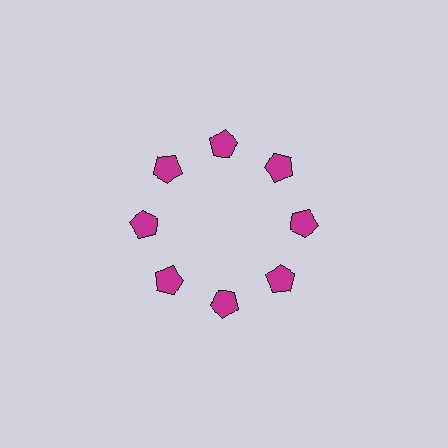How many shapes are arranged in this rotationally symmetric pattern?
There are 8 shapes, arranged in 8 groups of 1.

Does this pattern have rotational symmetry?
Yes, this pattern has 8-fold rotational symmetry. It looks the same after rotating 45 degrees around the center.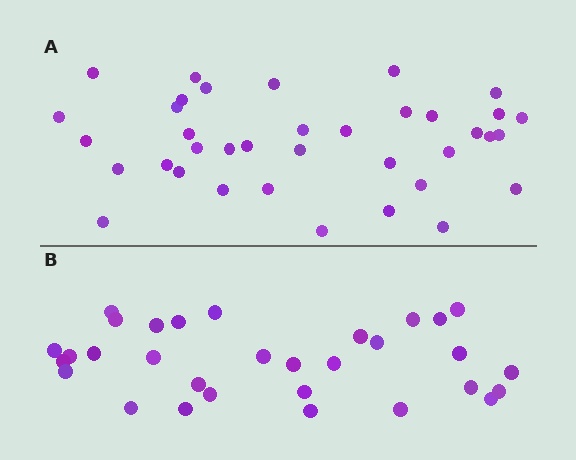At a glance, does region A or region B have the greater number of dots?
Region A (the top region) has more dots.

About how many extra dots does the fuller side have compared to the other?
Region A has about 6 more dots than region B.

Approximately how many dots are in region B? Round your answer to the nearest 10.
About 30 dots. (The exact count is 31, which rounds to 30.)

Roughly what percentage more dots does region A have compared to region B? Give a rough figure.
About 20% more.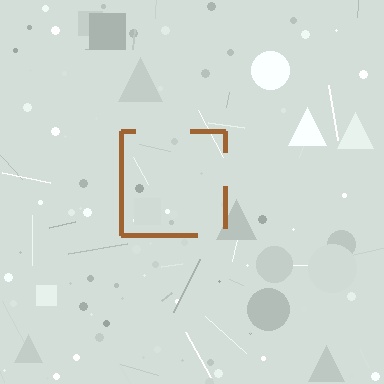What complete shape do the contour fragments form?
The contour fragments form a square.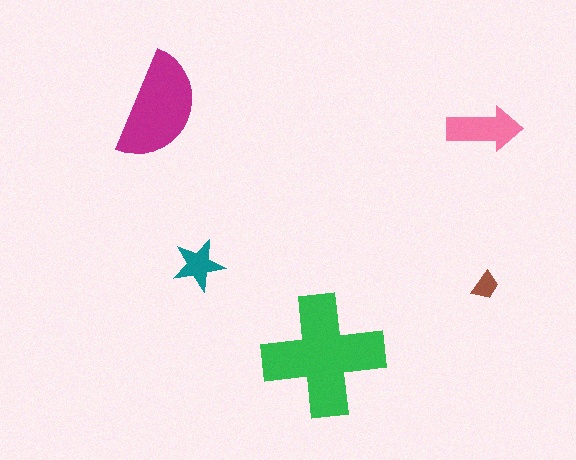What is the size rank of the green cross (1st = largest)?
1st.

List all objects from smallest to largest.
The brown trapezoid, the teal star, the pink arrow, the magenta semicircle, the green cross.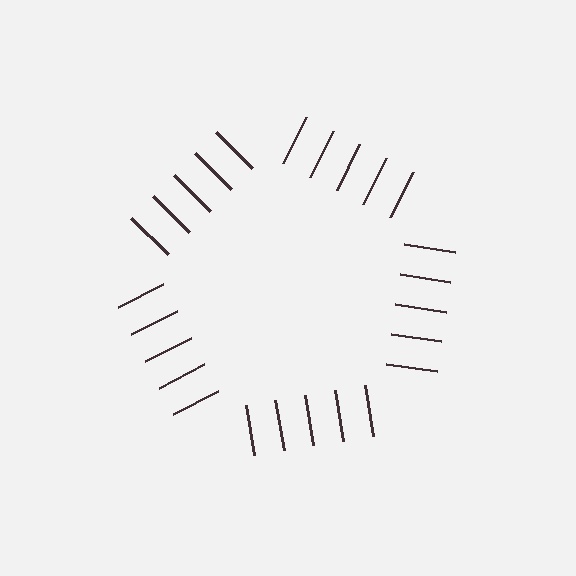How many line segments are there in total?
25 — 5 along each of the 5 edges.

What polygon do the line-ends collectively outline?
An illusory pentagon — the line segments terminate on its edges but no continuous stroke is drawn.